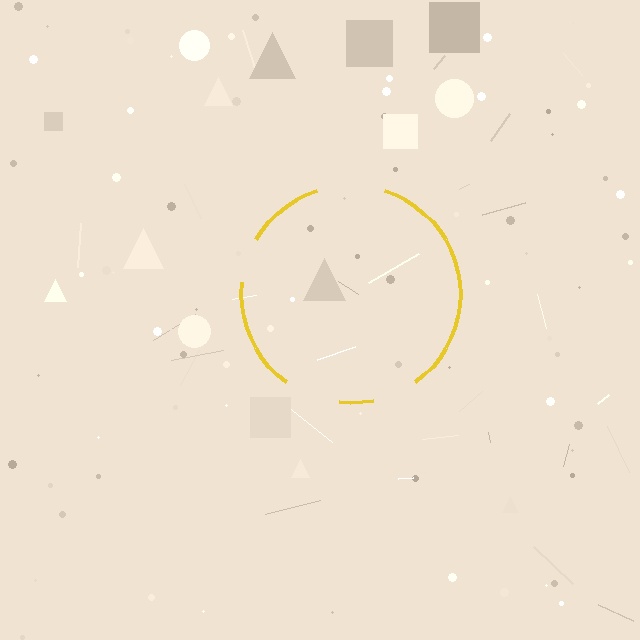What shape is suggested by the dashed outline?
The dashed outline suggests a circle.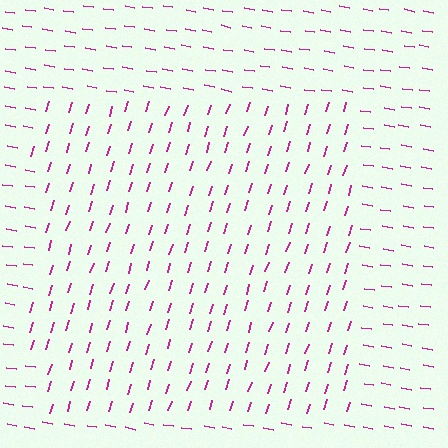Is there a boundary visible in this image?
Yes, there is a texture boundary formed by a change in line orientation.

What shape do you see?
I see a rectangle.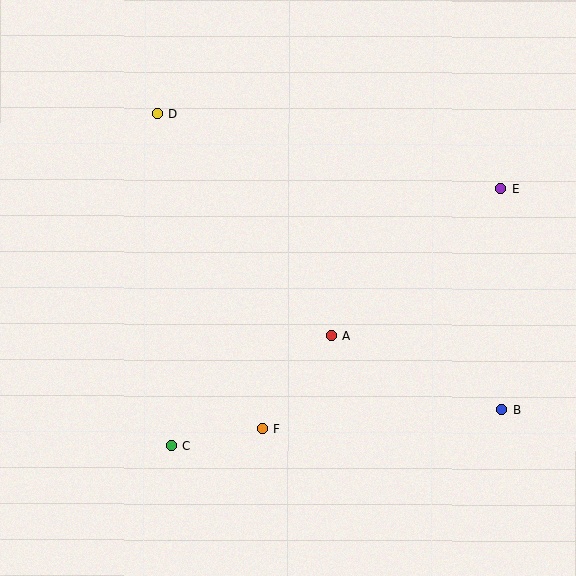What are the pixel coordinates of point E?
Point E is at (501, 188).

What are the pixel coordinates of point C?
Point C is at (171, 445).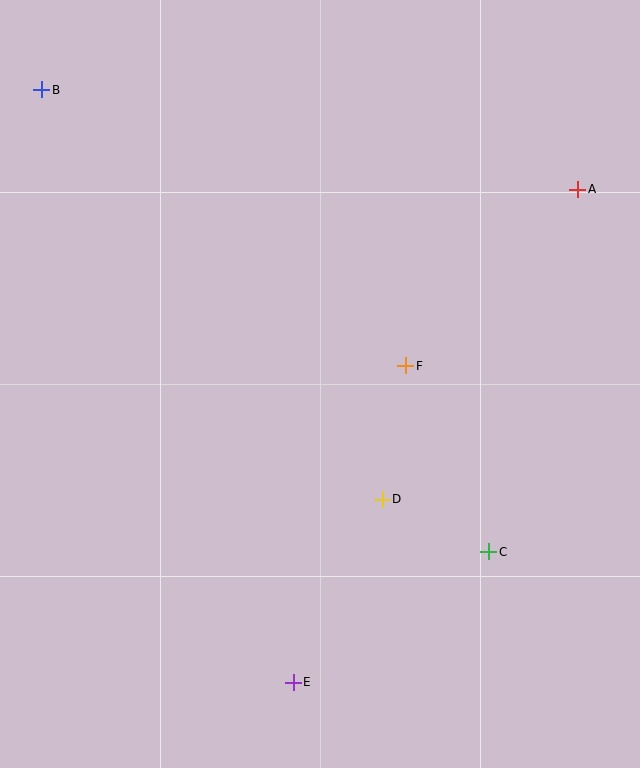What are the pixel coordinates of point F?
Point F is at (406, 366).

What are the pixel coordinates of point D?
Point D is at (382, 499).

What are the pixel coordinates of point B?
Point B is at (42, 90).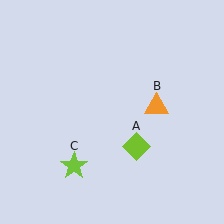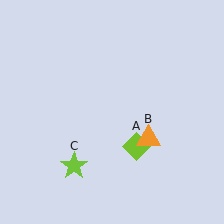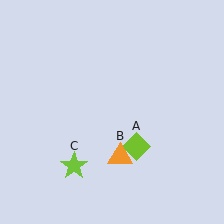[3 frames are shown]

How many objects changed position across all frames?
1 object changed position: orange triangle (object B).